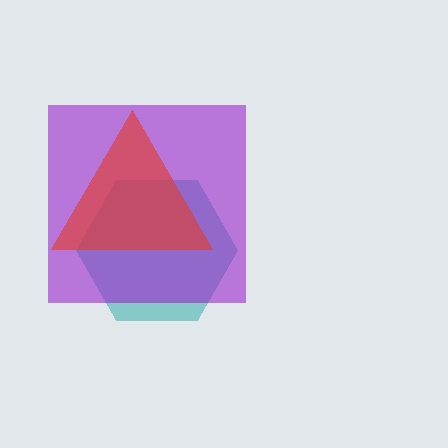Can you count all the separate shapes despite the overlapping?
Yes, there are 3 separate shapes.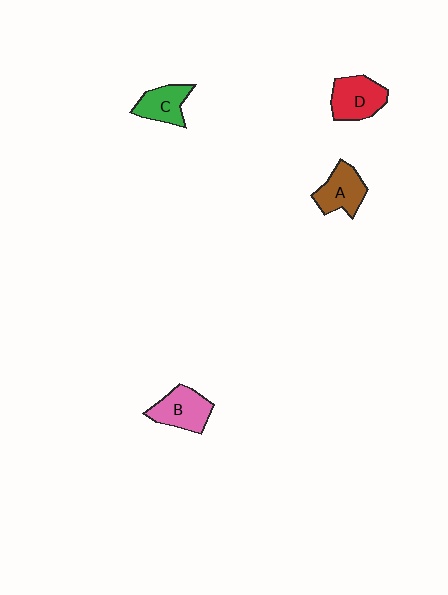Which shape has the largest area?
Shape D (red).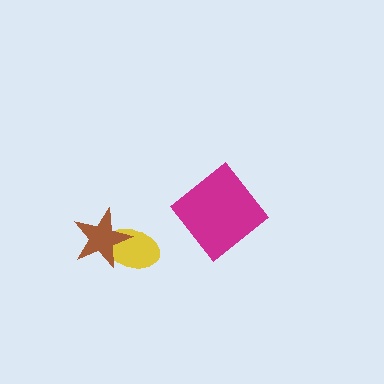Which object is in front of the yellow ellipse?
The brown star is in front of the yellow ellipse.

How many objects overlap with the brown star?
1 object overlaps with the brown star.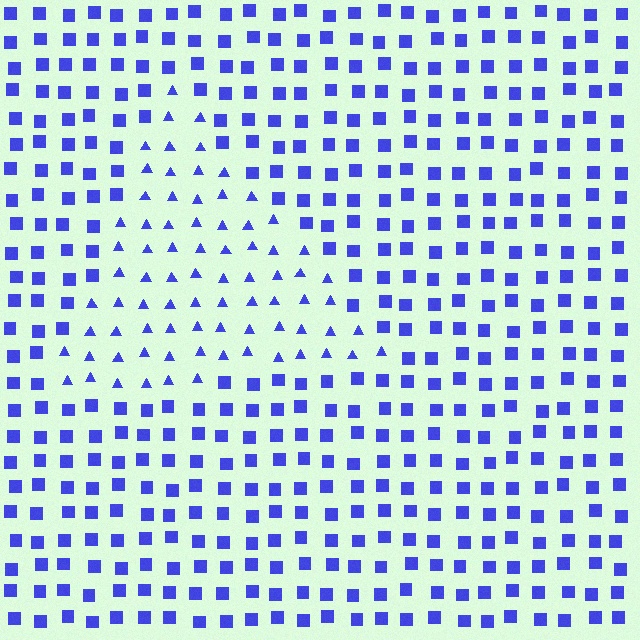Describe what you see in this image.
The image is filled with small blue elements arranged in a uniform grid. A triangle-shaped region contains triangles, while the surrounding area contains squares. The boundary is defined purely by the change in element shape.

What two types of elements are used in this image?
The image uses triangles inside the triangle region and squares outside it.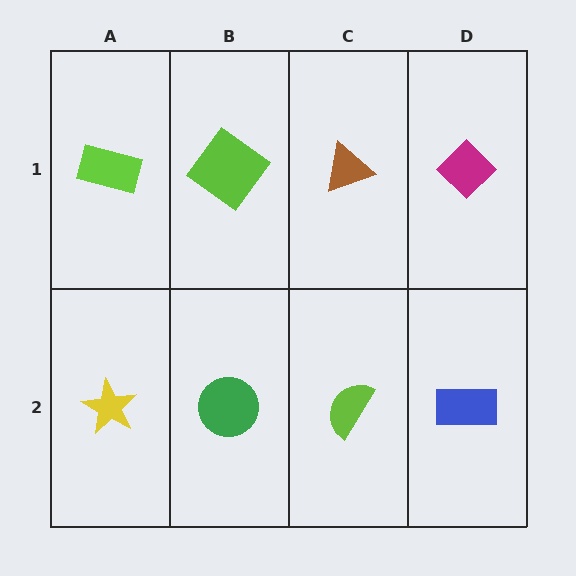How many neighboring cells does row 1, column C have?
3.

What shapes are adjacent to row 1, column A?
A yellow star (row 2, column A), a lime diamond (row 1, column B).